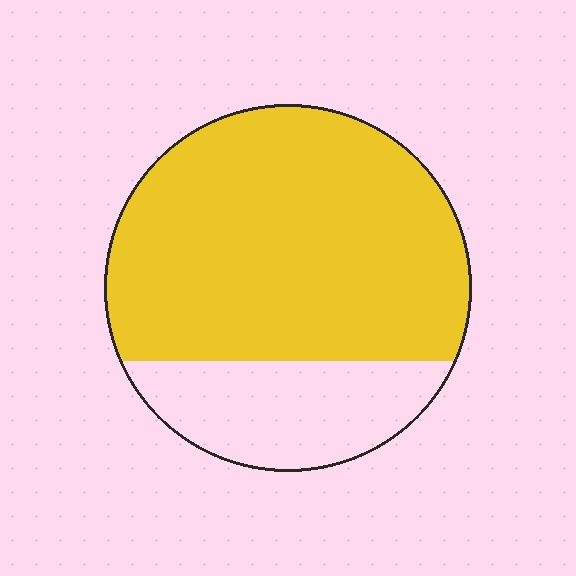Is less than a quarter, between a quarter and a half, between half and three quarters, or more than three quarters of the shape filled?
Between half and three quarters.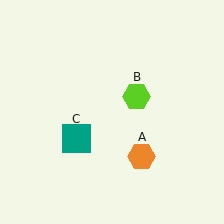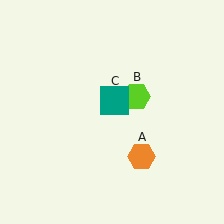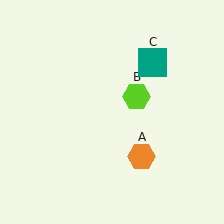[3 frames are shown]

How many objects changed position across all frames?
1 object changed position: teal square (object C).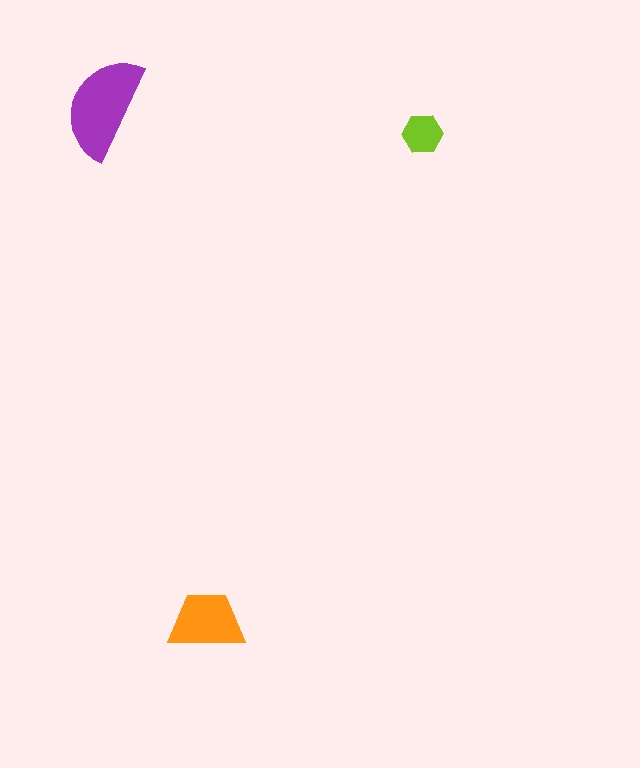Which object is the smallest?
The lime hexagon.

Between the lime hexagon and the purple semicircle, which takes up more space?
The purple semicircle.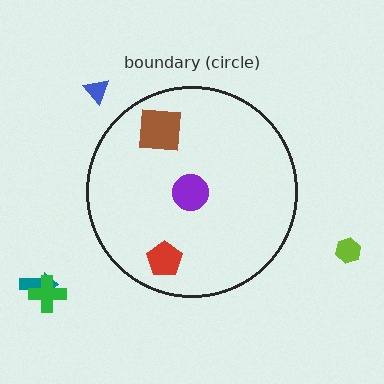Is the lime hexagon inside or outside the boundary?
Outside.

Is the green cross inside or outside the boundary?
Outside.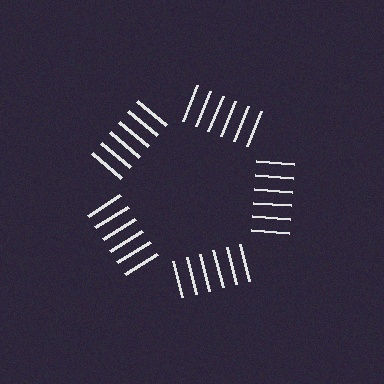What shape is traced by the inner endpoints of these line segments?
An illusory pentagon — the line segments terminate on its edges but no continuous stroke is drawn.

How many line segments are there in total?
30 — 6 along each of the 5 edges.